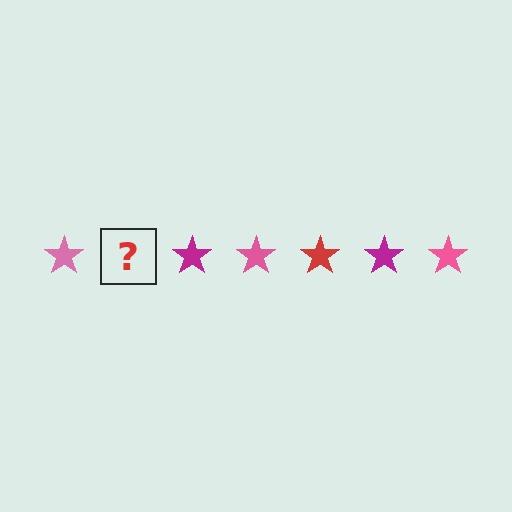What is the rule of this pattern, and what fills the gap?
The rule is that the pattern cycles through pink, red, magenta stars. The gap should be filled with a red star.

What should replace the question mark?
The question mark should be replaced with a red star.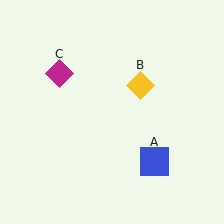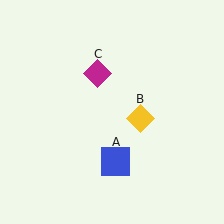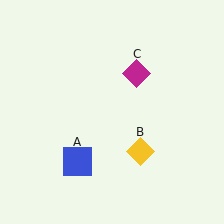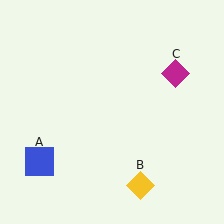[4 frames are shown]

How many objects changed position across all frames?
3 objects changed position: blue square (object A), yellow diamond (object B), magenta diamond (object C).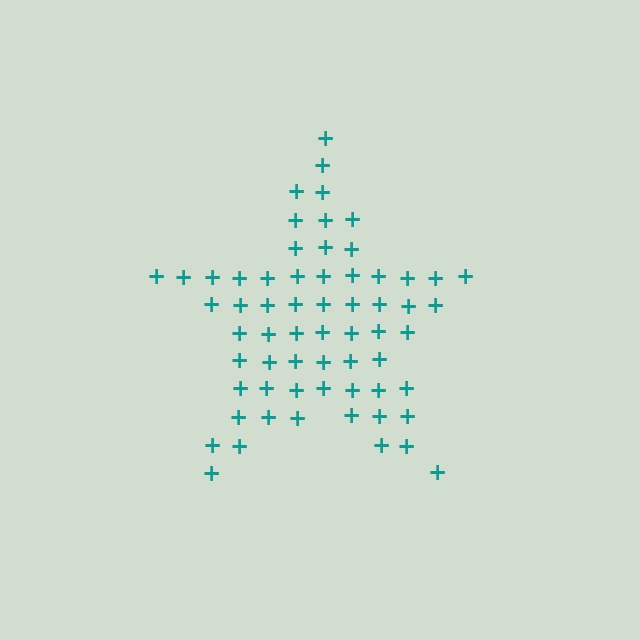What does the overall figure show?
The overall figure shows a star.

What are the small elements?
The small elements are plus signs.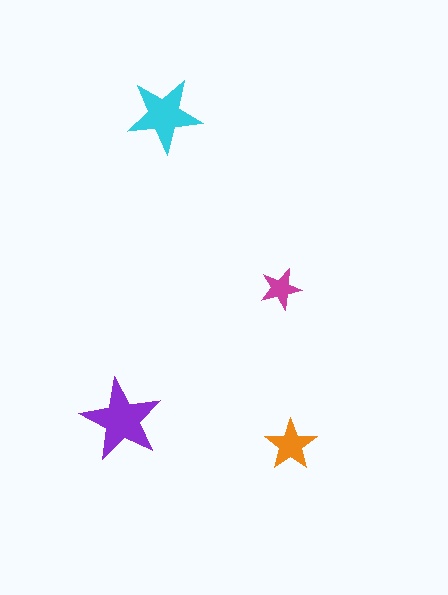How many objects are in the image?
There are 4 objects in the image.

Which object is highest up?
The cyan star is topmost.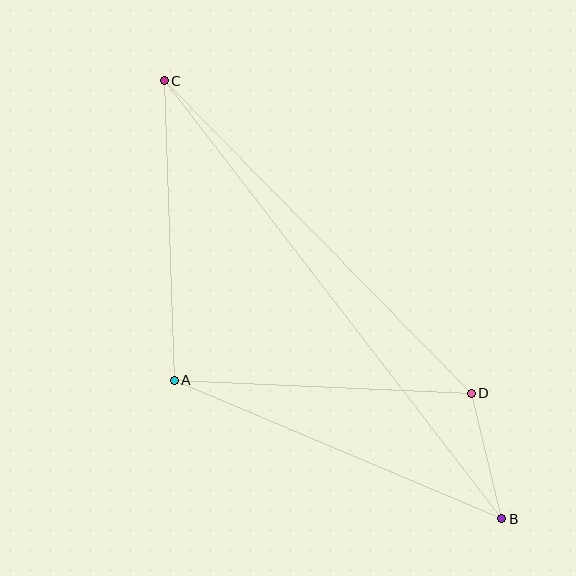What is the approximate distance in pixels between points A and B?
The distance between A and B is approximately 356 pixels.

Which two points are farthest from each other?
Points B and C are farthest from each other.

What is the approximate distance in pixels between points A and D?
The distance between A and D is approximately 297 pixels.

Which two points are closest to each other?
Points B and D are closest to each other.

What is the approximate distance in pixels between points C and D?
The distance between C and D is approximately 438 pixels.